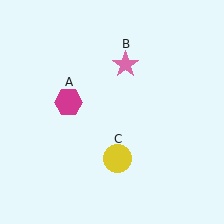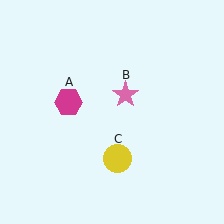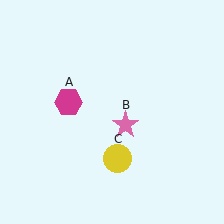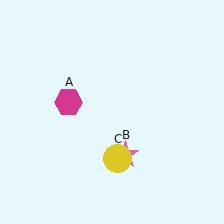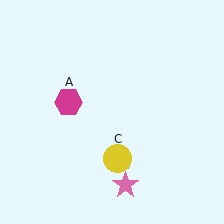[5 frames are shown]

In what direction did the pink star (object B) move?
The pink star (object B) moved down.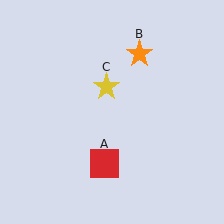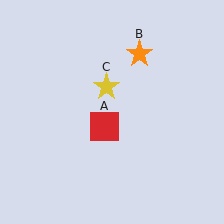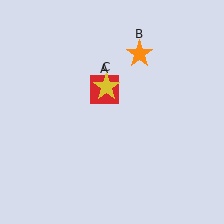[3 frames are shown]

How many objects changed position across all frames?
1 object changed position: red square (object A).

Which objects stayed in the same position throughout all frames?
Orange star (object B) and yellow star (object C) remained stationary.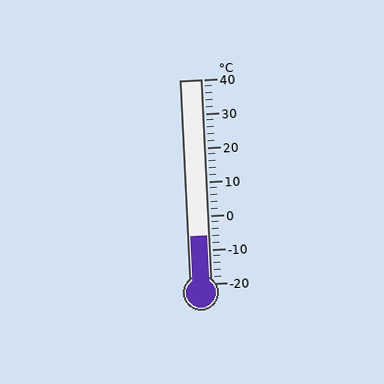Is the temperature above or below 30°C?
The temperature is below 30°C.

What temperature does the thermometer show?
The thermometer shows approximately -6°C.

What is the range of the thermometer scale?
The thermometer scale ranges from -20°C to 40°C.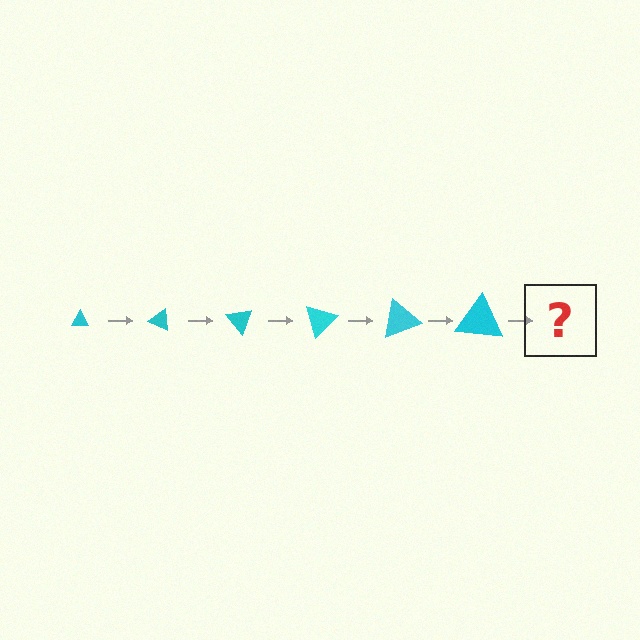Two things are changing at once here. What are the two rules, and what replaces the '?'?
The two rules are that the triangle grows larger each step and it rotates 25 degrees each step. The '?' should be a triangle, larger than the previous one and rotated 150 degrees from the start.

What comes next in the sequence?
The next element should be a triangle, larger than the previous one and rotated 150 degrees from the start.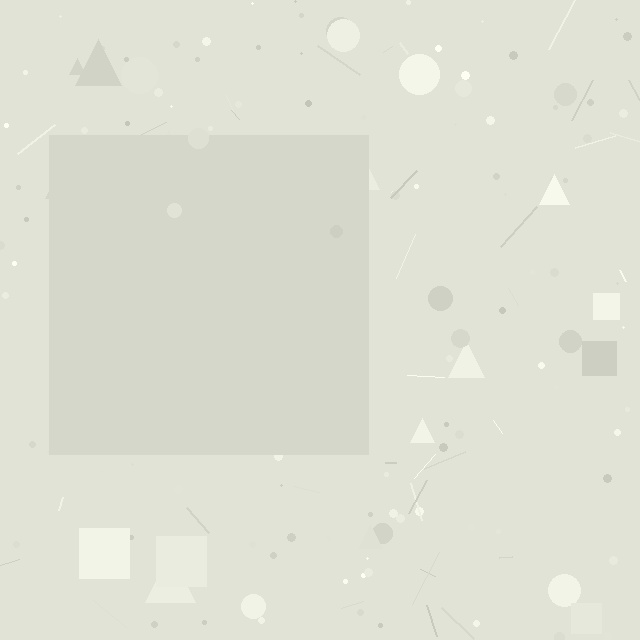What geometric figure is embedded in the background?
A square is embedded in the background.